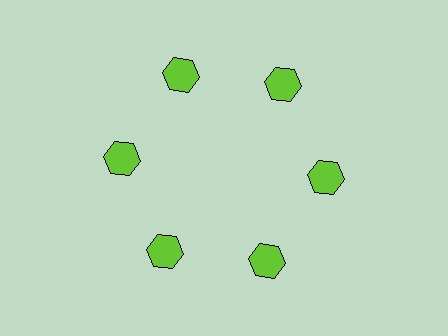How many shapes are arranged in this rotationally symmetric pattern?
There are 6 shapes, arranged in 6 groups of 1.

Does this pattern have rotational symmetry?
Yes, this pattern has 6-fold rotational symmetry. It looks the same after rotating 60 degrees around the center.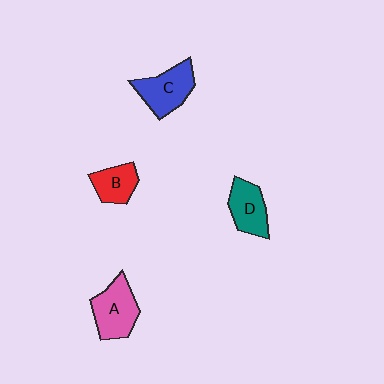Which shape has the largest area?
Shape A (pink).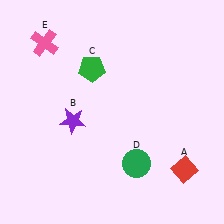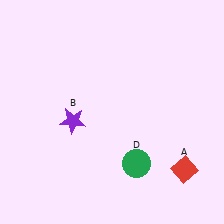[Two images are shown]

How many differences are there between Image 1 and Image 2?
There are 2 differences between the two images.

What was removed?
The green pentagon (C), the pink cross (E) were removed in Image 2.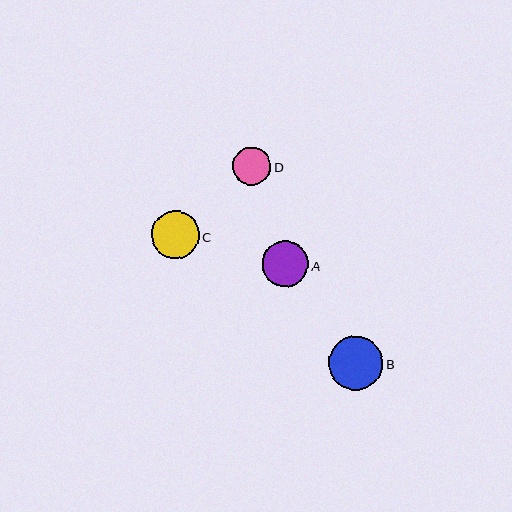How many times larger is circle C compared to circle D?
Circle C is approximately 1.2 times the size of circle D.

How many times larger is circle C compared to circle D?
Circle C is approximately 1.2 times the size of circle D.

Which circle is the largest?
Circle B is the largest with a size of approximately 54 pixels.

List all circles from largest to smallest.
From largest to smallest: B, C, A, D.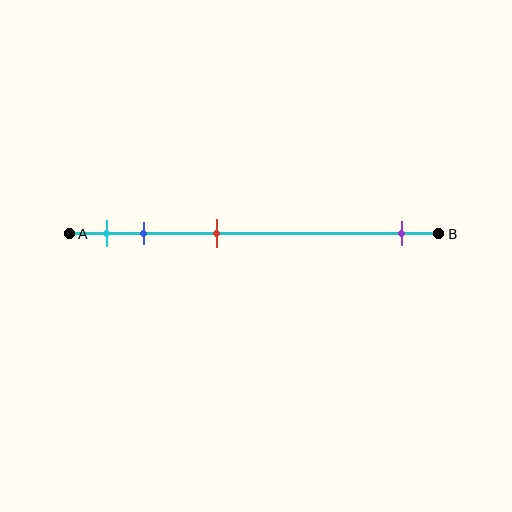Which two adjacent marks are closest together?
The cyan and blue marks are the closest adjacent pair.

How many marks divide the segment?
There are 4 marks dividing the segment.